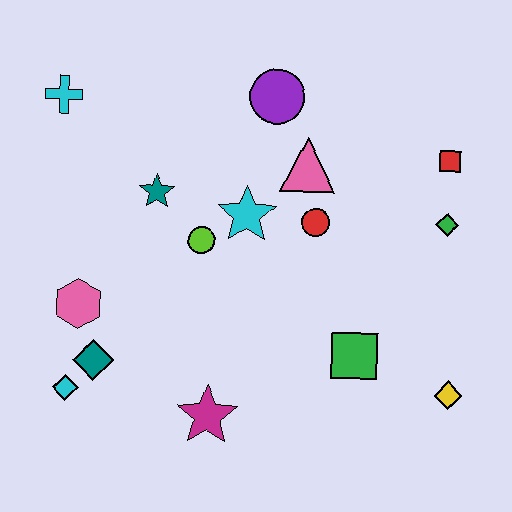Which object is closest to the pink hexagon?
The teal diamond is closest to the pink hexagon.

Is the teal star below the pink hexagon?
No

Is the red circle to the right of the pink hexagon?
Yes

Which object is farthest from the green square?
The cyan cross is farthest from the green square.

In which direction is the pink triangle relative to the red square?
The pink triangle is to the left of the red square.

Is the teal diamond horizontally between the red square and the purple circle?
No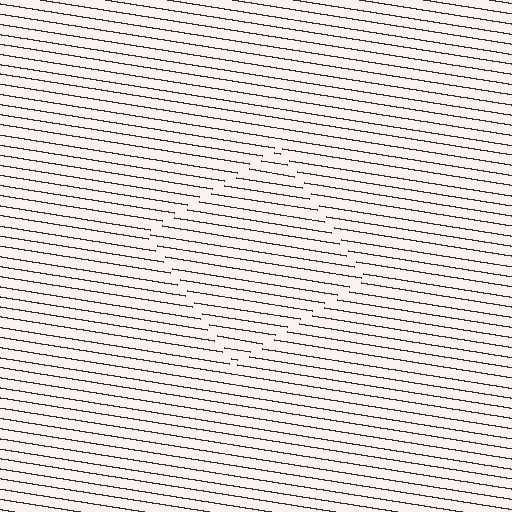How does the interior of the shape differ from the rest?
The interior of the shape contains the same grating, shifted by half a period — the contour is defined by the phase discontinuity where line-ends from the inner and outer gratings abut.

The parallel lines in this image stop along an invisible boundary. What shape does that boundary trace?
An illusory square. The interior of the shape contains the same grating, shifted by half a period — the contour is defined by the phase discontinuity where line-ends from the inner and outer gratings abut.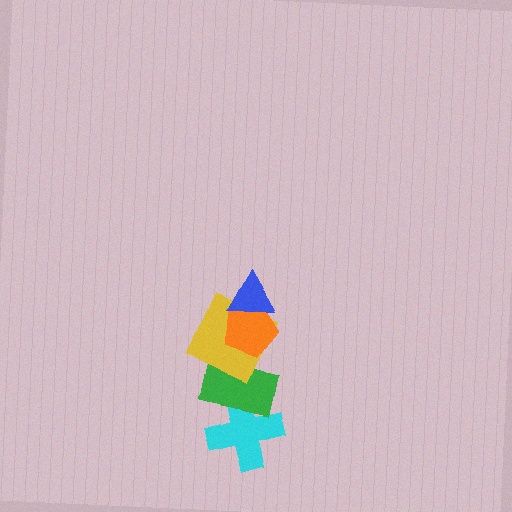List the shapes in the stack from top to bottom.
From top to bottom: the blue triangle, the orange pentagon, the yellow square, the green rectangle, the cyan cross.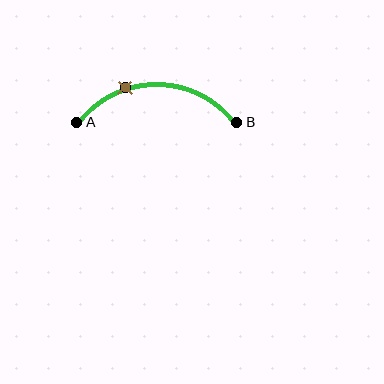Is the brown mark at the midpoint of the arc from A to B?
No. The brown mark lies on the arc but is closer to endpoint A. The arc midpoint would be at the point on the curve equidistant along the arc from both A and B.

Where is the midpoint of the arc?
The arc midpoint is the point on the curve farthest from the straight line joining A and B. It sits above that line.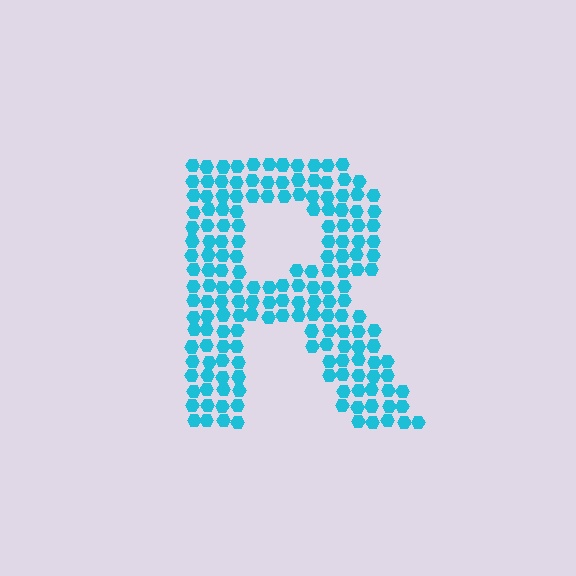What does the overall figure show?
The overall figure shows the letter R.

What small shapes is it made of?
It is made of small hexagons.